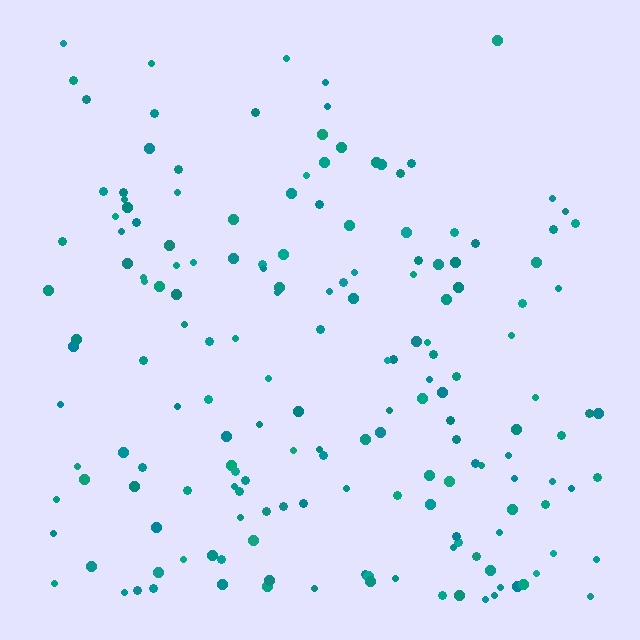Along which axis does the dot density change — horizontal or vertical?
Vertical.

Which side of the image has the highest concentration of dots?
The bottom.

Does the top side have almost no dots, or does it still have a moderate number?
Still a moderate number, just noticeably fewer than the bottom.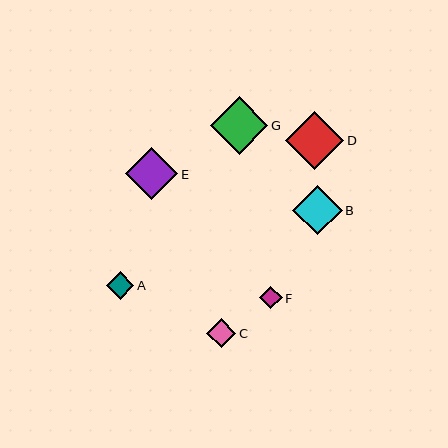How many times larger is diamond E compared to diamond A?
Diamond E is approximately 1.9 times the size of diamond A.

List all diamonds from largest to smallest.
From largest to smallest: D, G, E, B, C, A, F.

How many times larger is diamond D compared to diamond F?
Diamond D is approximately 2.6 times the size of diamond F.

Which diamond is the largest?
Diamond D is the largest with a size of approximately 58 pixels.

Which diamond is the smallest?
Diamond F is the smallest with a size of approximately 22 pixels.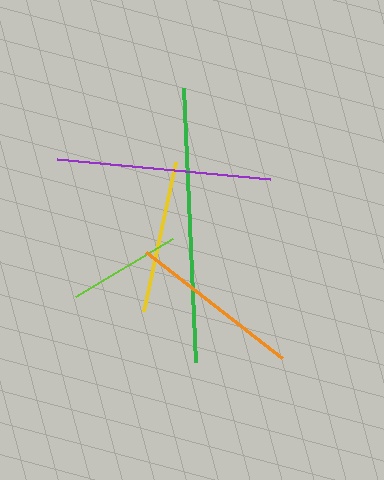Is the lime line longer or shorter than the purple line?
The purple line is longer than the lime line.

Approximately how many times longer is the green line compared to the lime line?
The green line is approximately 2.4 times the length of the lime line.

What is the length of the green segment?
The green segment is approximately 274 pixels long.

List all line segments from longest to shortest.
From longest to shortest: green, purple, orange, yellow, lime.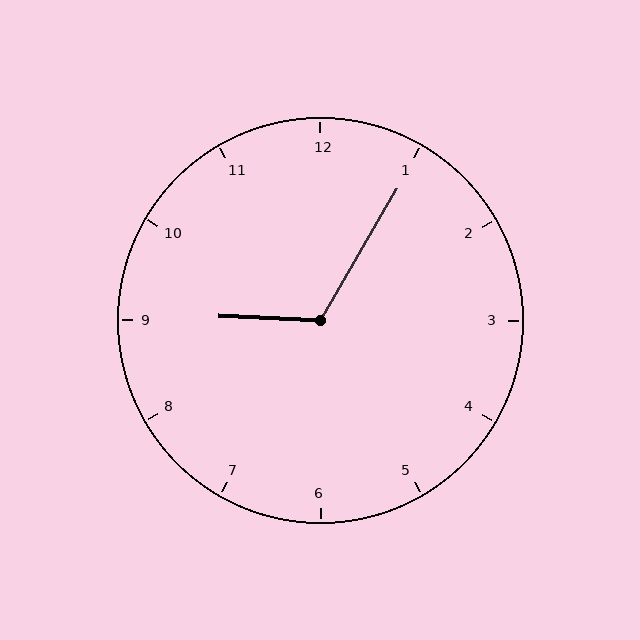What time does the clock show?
9:05.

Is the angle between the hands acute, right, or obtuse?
It is obtuse.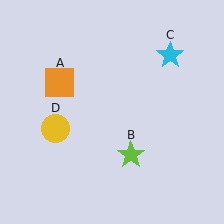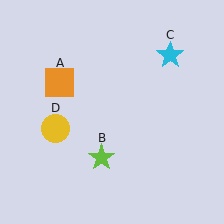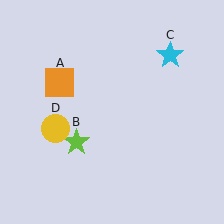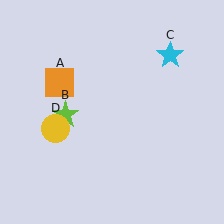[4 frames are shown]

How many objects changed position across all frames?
1 object changed position: lime star (object B).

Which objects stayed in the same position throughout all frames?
Orange square (object A) and cyan star (object C) and yellow circle (object D) remained stationary.